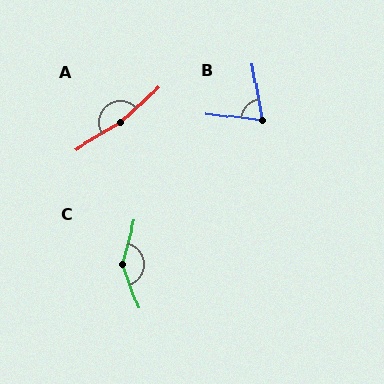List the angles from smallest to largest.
B (74°), C (145°), A (169°).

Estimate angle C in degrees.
Approximately 145 degrees.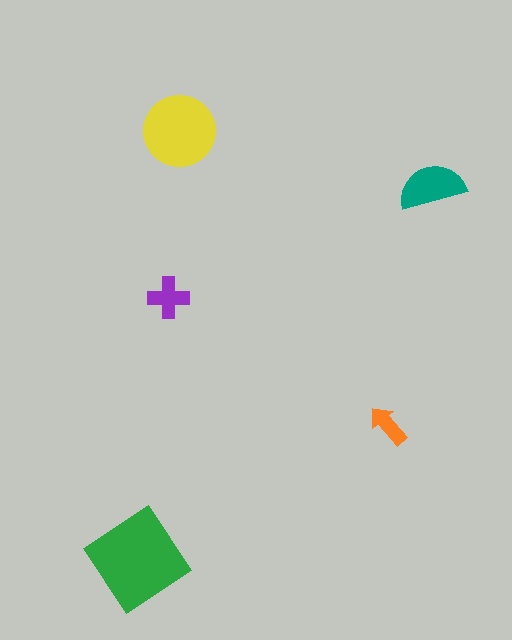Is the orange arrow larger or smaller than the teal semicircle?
Smaller.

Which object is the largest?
The green diamond.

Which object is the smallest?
The orange arrow.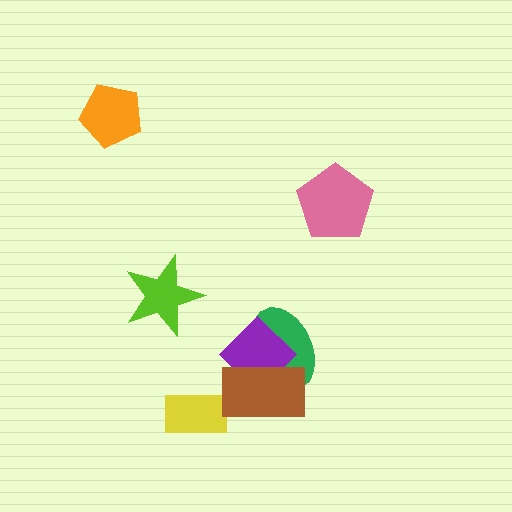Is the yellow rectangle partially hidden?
No, no other shape covers it.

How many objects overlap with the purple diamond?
2 objects overlap with the purple diamond.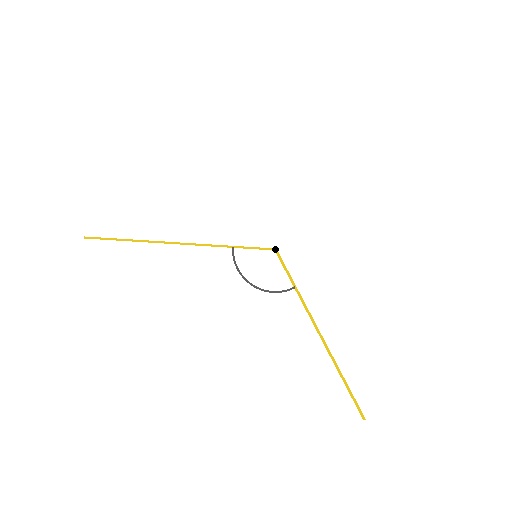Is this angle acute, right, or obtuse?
It is obtuse.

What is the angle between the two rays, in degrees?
Approximately 121 degrees.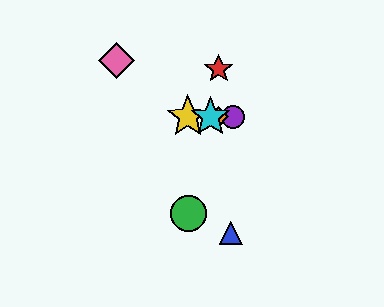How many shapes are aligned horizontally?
4 shapes (the yellow star, the purple circle, the orange diamond, the cyan star) are aligned horizontally.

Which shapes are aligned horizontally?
The yellow star, the purple circle, the orange diamond, the cyan star are aligned horizontally.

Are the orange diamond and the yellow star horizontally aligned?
Yes, both are at y≈117.